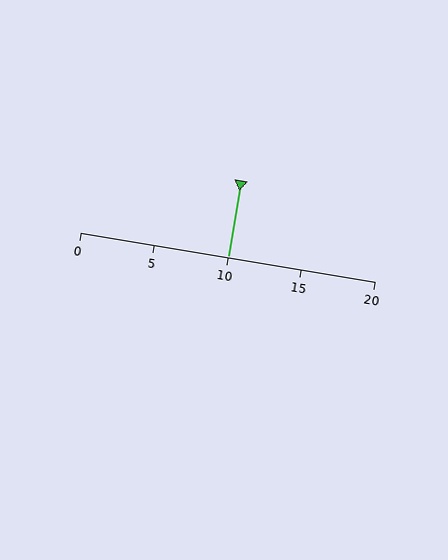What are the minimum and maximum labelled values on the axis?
The axis runs from 0 to 20.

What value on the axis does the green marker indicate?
The marker indicates approximately 10.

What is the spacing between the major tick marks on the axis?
The major ticks are spaced 5 apart.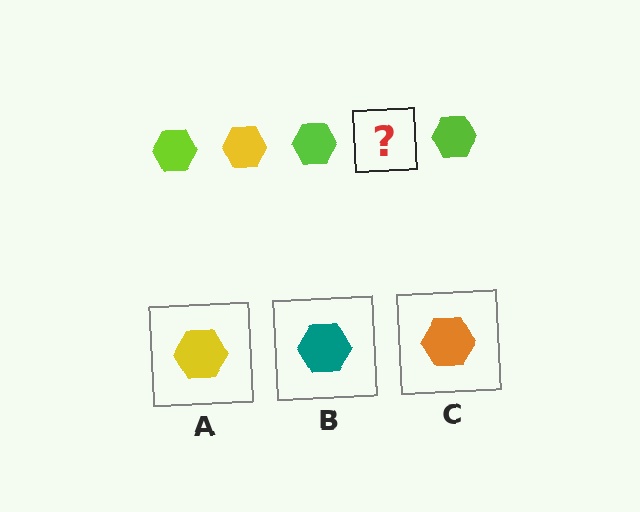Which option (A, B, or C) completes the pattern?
A.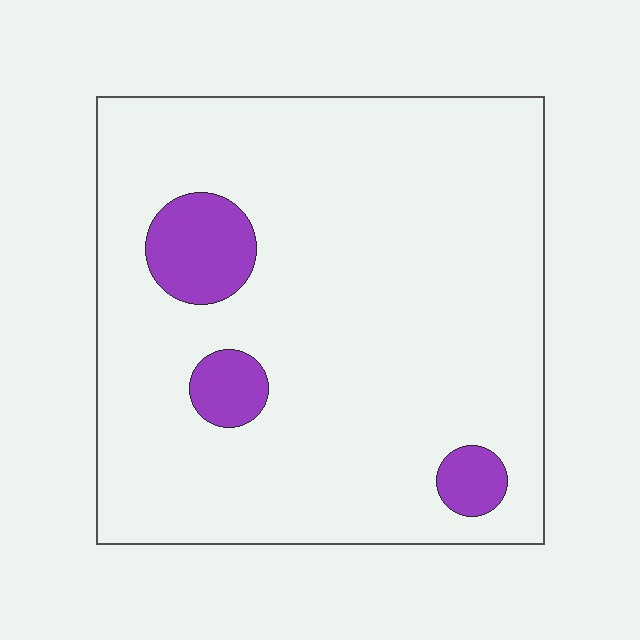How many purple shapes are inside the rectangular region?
3.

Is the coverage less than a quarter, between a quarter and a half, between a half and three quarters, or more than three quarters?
Less than a quarter.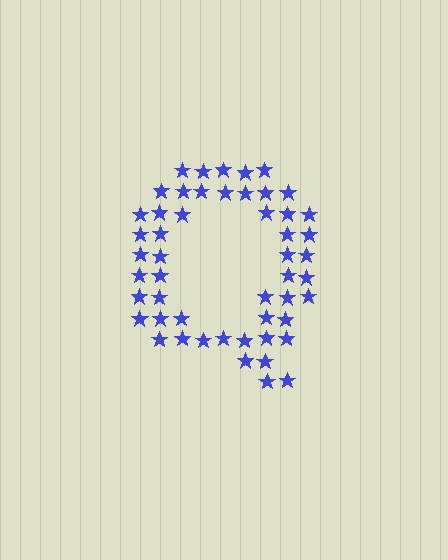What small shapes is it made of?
It is made of small stars.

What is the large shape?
The large shape is the letter Q.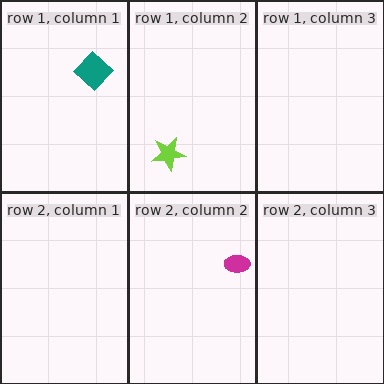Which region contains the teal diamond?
The row 1, column 1 region.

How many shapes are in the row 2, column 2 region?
1.